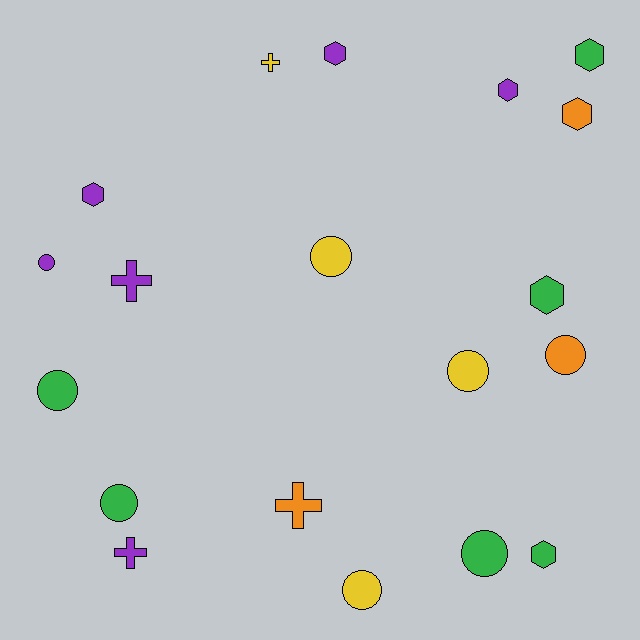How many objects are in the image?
There are 19 objects.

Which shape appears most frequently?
Circle, with 8 objects.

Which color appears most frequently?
Green, with 6 objects.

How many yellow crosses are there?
There is 1 yellow cross.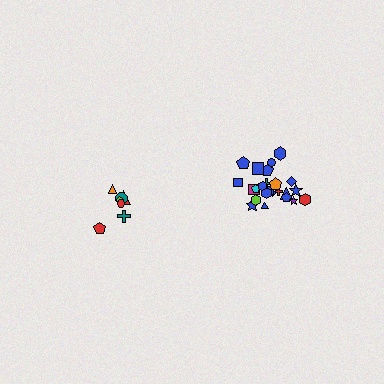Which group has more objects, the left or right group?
The right group.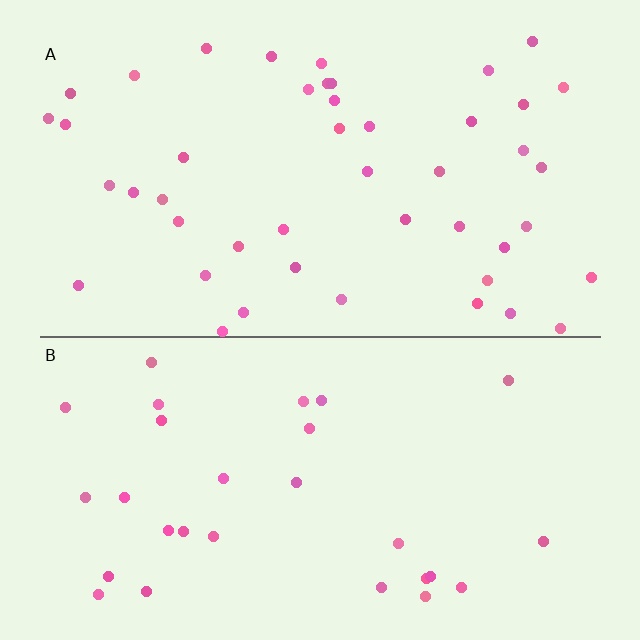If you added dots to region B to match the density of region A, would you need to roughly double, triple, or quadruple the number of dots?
Approximately double.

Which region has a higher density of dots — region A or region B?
A (the top).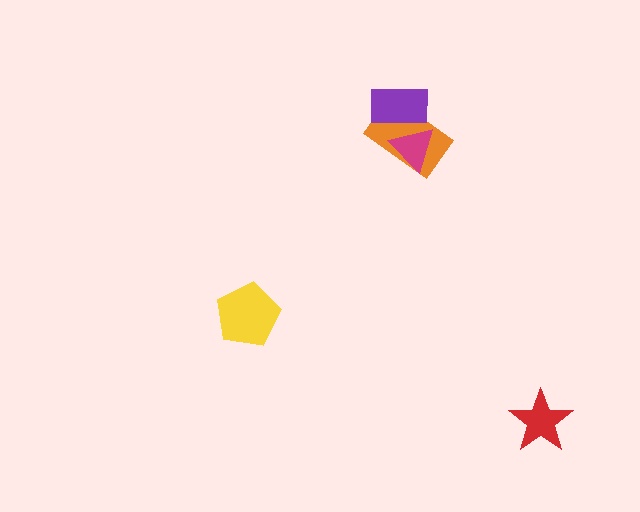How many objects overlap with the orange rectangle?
2 objects overlap with the orange rectangle.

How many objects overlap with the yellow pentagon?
0 objects overlap with the yellow pentagon.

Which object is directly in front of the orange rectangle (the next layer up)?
The magenta triangle is directly in front of the orange rectangle.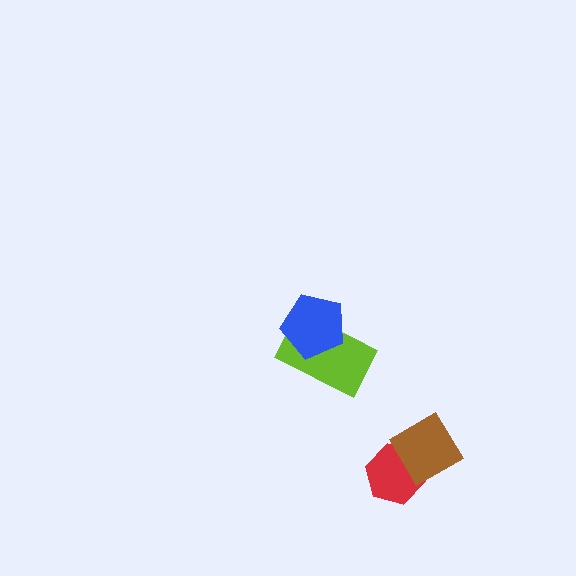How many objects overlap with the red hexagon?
1 object overlaps with the red hexagon.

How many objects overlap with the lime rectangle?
1 object overlaps with the lime rectangle.